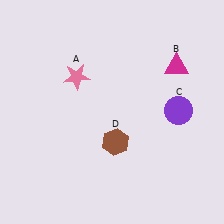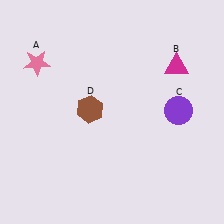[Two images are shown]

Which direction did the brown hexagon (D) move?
The brown hexagon (D) moved up.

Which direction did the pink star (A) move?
The pink star (A) moved left.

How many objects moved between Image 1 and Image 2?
2 objects moved between the two images.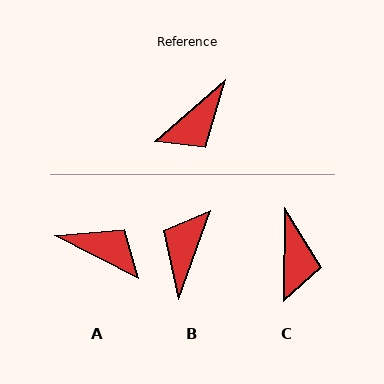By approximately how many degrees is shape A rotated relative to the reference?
Approximately 112 degrees counter-clockwise.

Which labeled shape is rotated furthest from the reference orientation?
B, about 151 degrees away.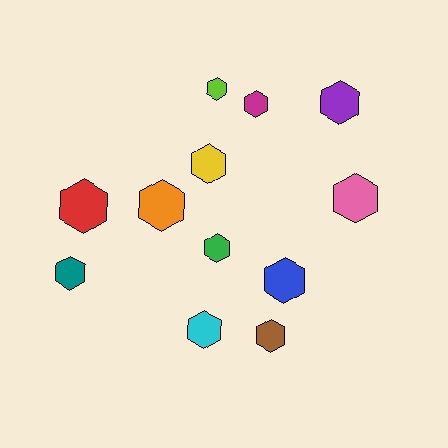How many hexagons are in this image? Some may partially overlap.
There are 12 hexagons.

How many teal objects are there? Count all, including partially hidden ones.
There is 1 teal object.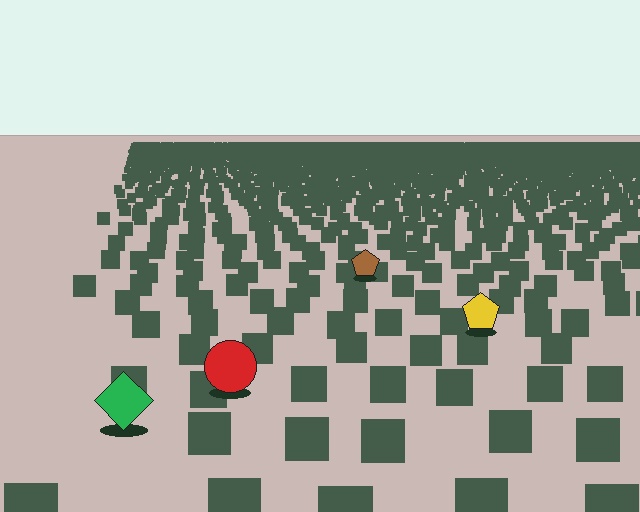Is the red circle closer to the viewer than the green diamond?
No. The green diamond is closer — you can tell from the texture gradient: the ground texture is coarser near it.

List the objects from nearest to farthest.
From nearest to farthest: the green diamond, the red circle, the yellow pentagon, the brown pentagon.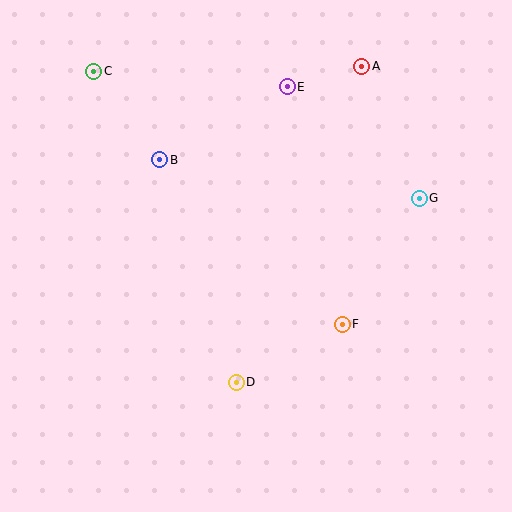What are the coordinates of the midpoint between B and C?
The midpoint between B and C is at (127, 115).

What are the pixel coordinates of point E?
Point E is at (287, 87).